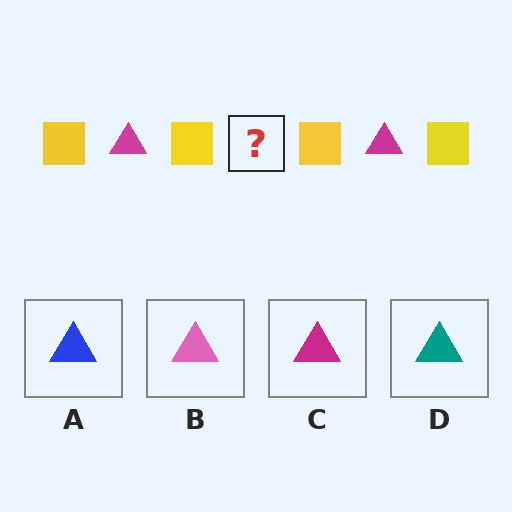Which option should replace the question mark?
Option C.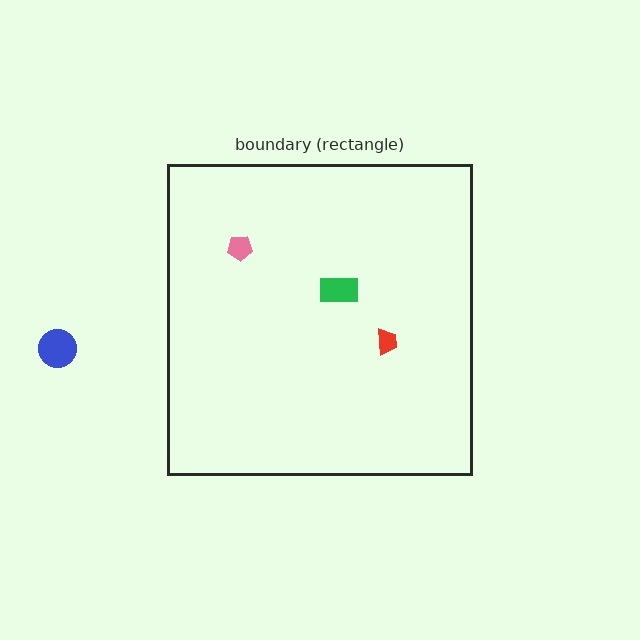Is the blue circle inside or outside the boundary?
Outside.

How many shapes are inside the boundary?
3 inside, 2 outside.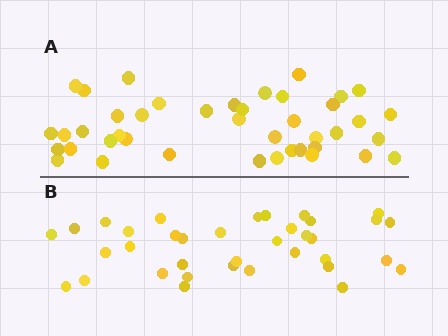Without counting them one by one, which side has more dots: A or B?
Region A (the top region) has more dots.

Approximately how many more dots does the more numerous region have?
Region A has about 6 more dots than region B.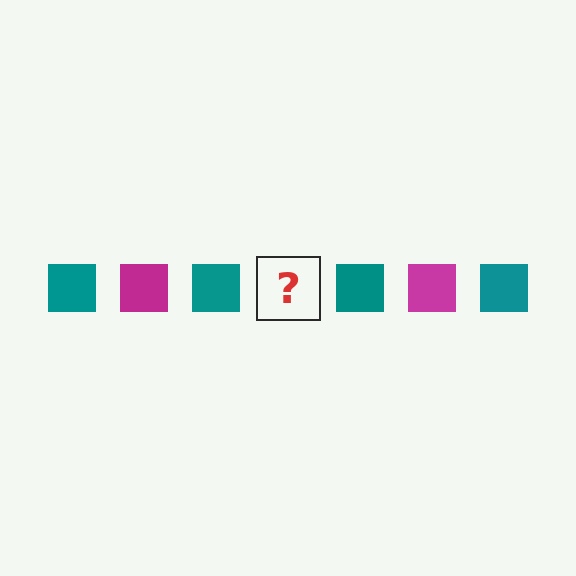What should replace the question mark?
The question mark should be replaced with a magenta square.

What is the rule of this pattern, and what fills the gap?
The rule is that the pattern cycles through teal, magenta squares. The gap should be filled with a magenta square.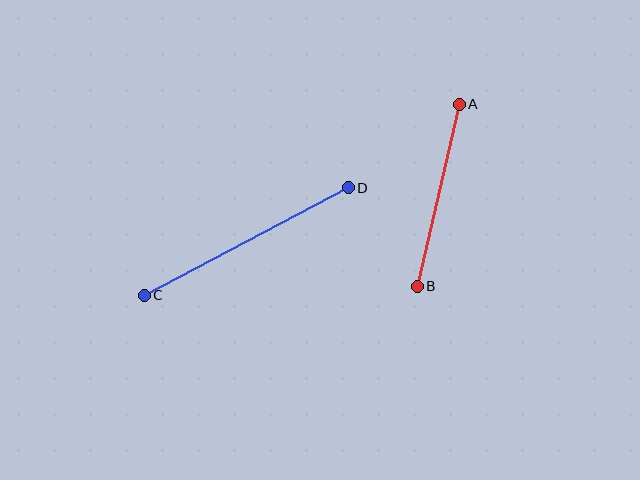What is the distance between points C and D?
The distance is approximately 231 pixels.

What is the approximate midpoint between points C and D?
The midpoint is at approximately (246, 241) pixels.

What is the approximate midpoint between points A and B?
The midpoint is at approximately (438, 195) pixels.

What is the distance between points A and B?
The distance is approximately 187 pixels.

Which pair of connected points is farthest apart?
Points C and D are farthest apart.